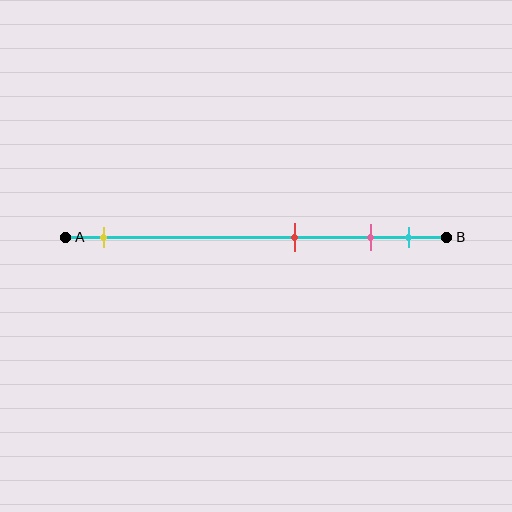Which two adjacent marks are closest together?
The pink and cyan marks are the closest adjacent pair.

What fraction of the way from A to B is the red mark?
The red mark is approximately 60% (0.6) of the way from A to B.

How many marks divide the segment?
There are 4 marks dividing the segment.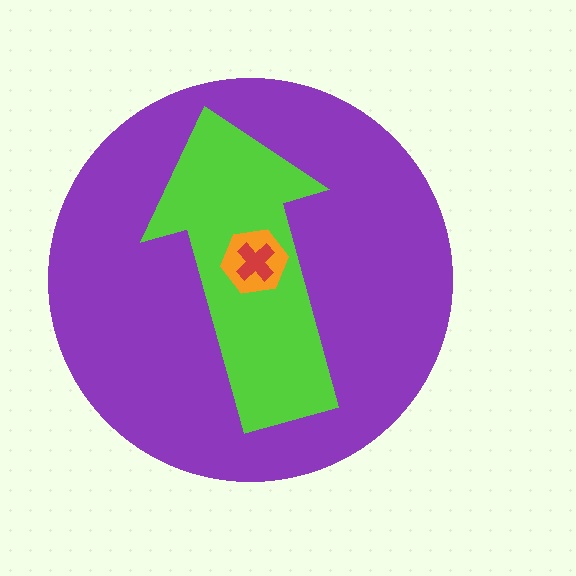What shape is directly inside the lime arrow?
The orange hexagon.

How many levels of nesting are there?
4.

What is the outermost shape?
The purple circle.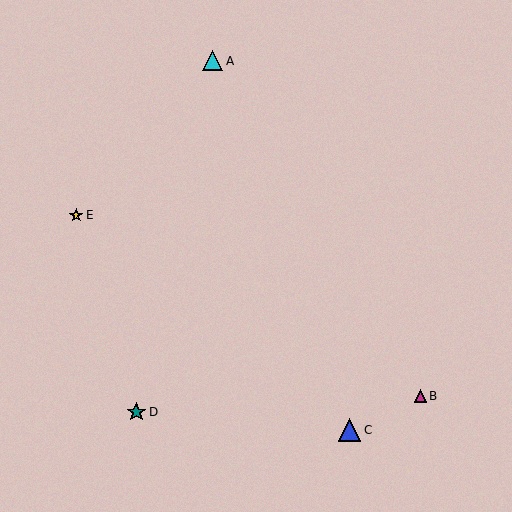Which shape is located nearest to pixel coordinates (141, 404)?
The teal star (labeled D) at (136, 412) is nearest to that location.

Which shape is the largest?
The blue triangle (labeled C) is the largest.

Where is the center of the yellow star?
The center of the yellow star is at (76, 215).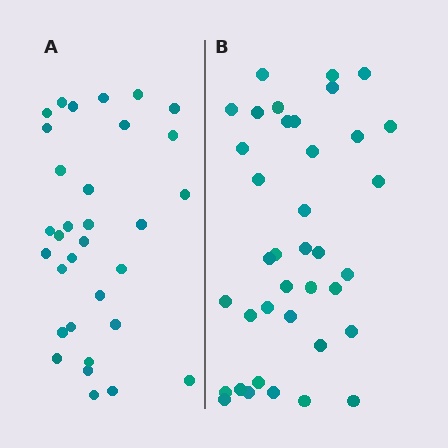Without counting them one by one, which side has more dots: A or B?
Region B (the right region) has more dots.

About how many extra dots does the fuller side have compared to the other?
Region B has about 6 more dots than region A.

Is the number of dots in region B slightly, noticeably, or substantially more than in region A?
Region B has only slightly more — the two regions are fairly close. The ratio is roughly 1.2 to 1.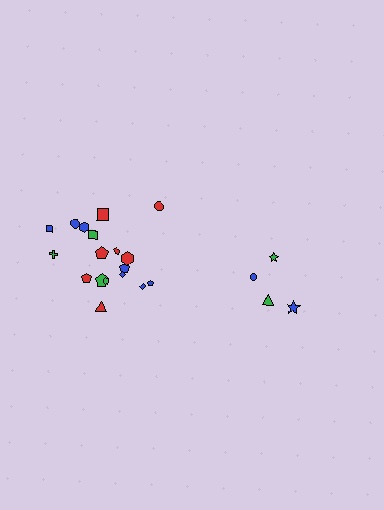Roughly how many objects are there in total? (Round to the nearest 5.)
Roughly 20 objects in total.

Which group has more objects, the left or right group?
The left group.